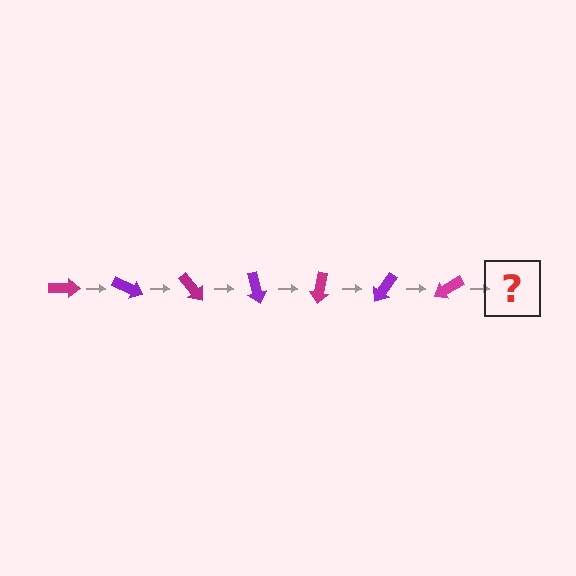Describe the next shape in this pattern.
It should be a purple arrow, rotated 175 degrees from the start.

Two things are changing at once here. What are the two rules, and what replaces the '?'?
The two rules are that it rotates 25 degrees each step and the color cycles through magenta and purple. The '?' should be a purple arrow, rotated 175 degrees from the start.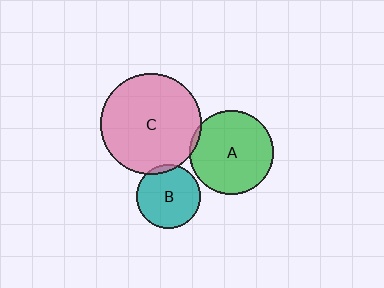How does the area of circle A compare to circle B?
Approximately 1.7 times.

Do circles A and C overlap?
Yes.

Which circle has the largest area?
Circle C (pink).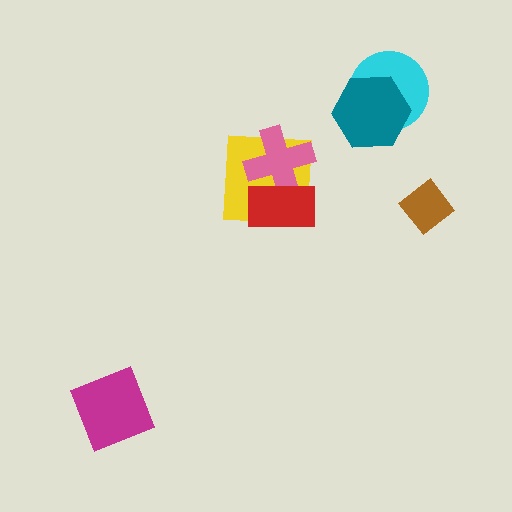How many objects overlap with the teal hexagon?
1 object overlaps with the teal hexagon.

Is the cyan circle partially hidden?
Yes, it is partially covered by another shape.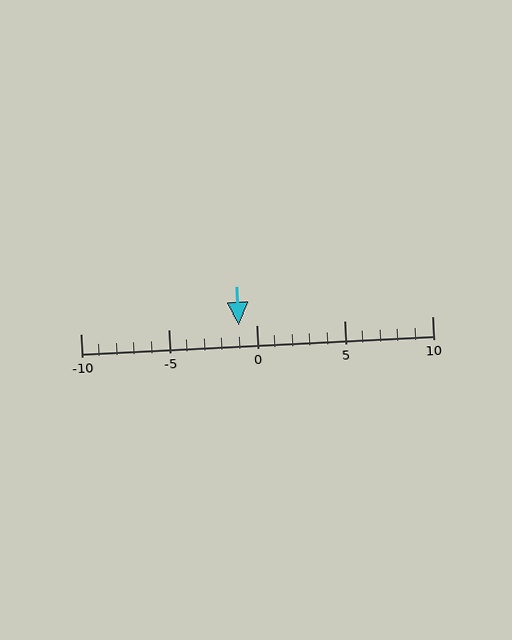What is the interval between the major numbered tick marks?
The major tick marks are spaced 5 units apart.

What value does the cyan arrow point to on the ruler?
The cyan arrow points to approximately -1.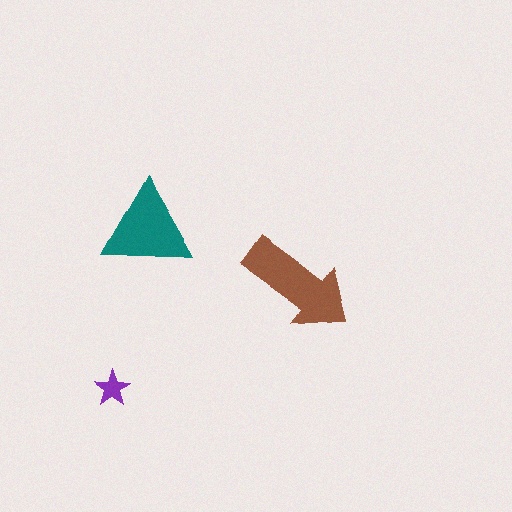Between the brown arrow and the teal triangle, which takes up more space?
The brown arrow.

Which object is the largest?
The brown arrow.